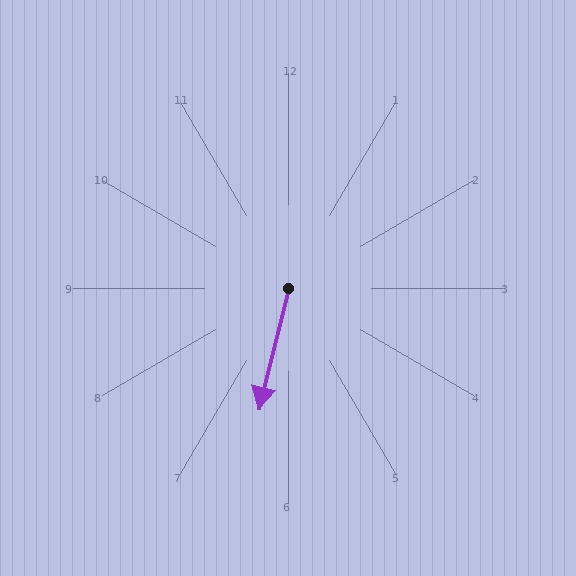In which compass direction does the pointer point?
South.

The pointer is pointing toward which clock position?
Roughly 6 o'clock.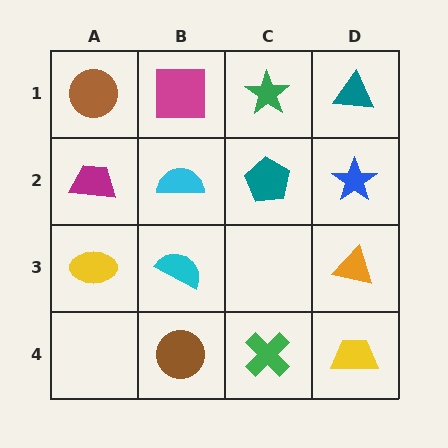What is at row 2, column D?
A blue star.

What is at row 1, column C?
A green star.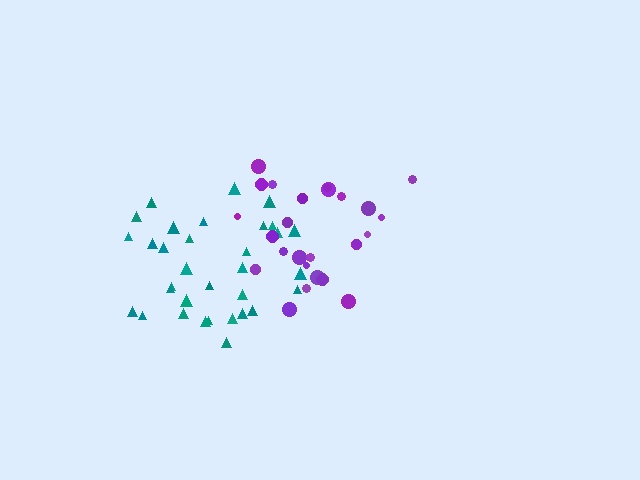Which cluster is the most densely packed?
Teal.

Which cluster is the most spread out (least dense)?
Purple.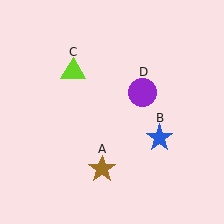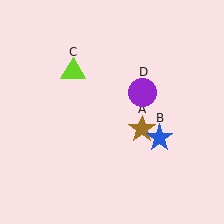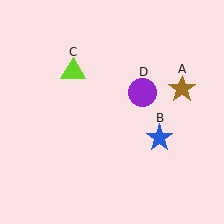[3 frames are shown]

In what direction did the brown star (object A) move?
The brown star (object A) moved up and to the right.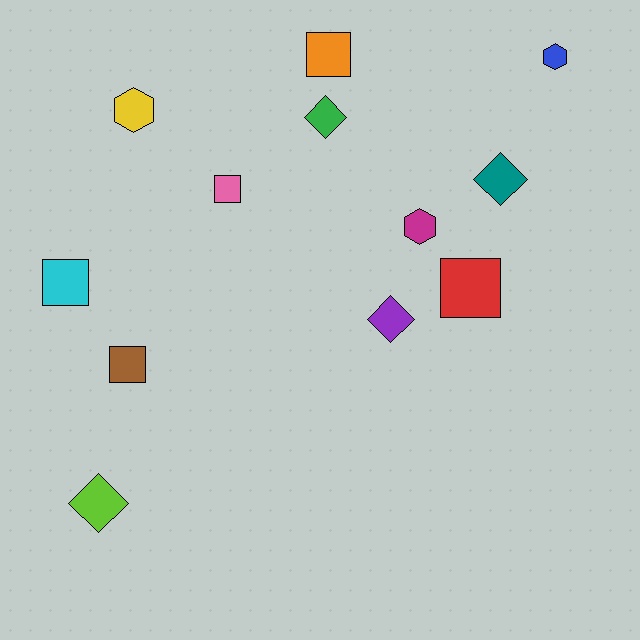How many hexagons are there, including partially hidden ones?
There are 3 hexagons.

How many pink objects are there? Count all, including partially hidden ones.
There is 1 pink object.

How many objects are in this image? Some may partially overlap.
There are 12 objects.